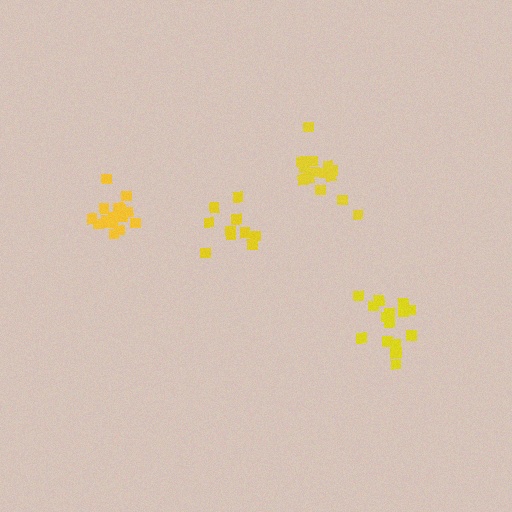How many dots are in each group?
Group 1: 16 dots, Group 2: 10 dots, Group 3: 16 dots, Group 4: 14 dots (56 total).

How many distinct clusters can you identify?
There are 4 distinct clusters.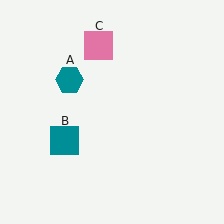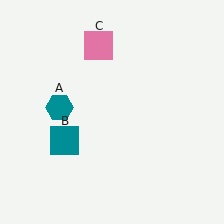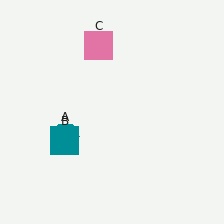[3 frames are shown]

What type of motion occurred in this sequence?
The teal hexagon (object A) rotated counterclockwise around the center of the scene.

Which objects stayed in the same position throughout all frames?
Teal square (object B) and pink square (object C) remained stationary.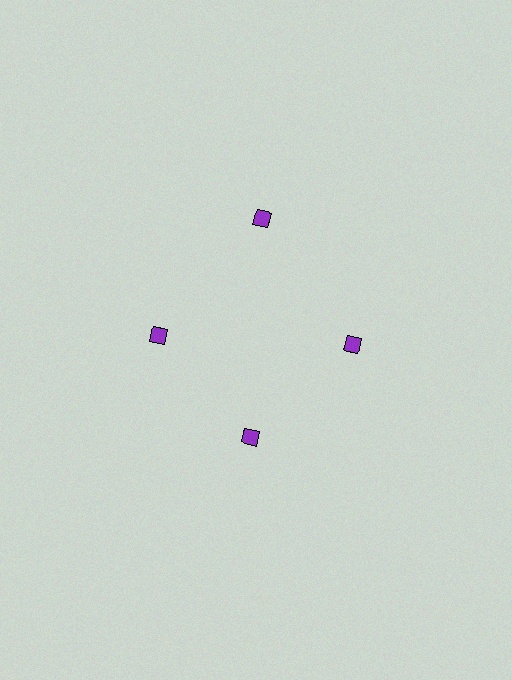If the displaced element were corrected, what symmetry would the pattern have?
It would have 4-fold rotational symmetry — the pattern would map onto itself every 90 degrees.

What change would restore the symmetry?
The symmetry would be restored by moving it inward, back onto the ring so that all 4 diamonds sit at equal angles and equal distance from the center.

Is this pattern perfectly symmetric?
No. The 4 purple diamonds are arranged in a ring, but one element near the 12 o'clock position is pushed outward from the center, breaking the 4-fold rotational symmetry.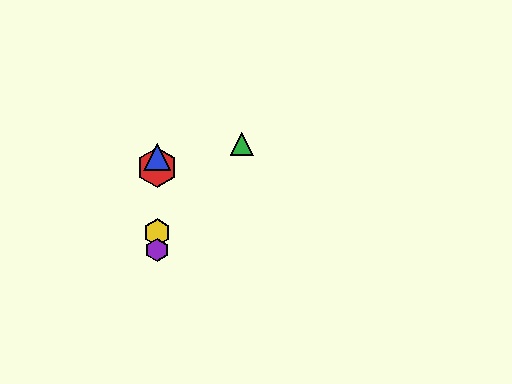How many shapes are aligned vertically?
4 shapes (the red hexagon, the blue triangle, the yellow hexagon, the purple hexagon) are aligned vertically.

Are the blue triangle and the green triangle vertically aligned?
No, the blue triangle is at x≈157 and the green triangle is at x≈242.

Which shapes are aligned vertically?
The red hexagon, the blue triangle, the yellow hexagon, the purple hexagon are aligned vertically.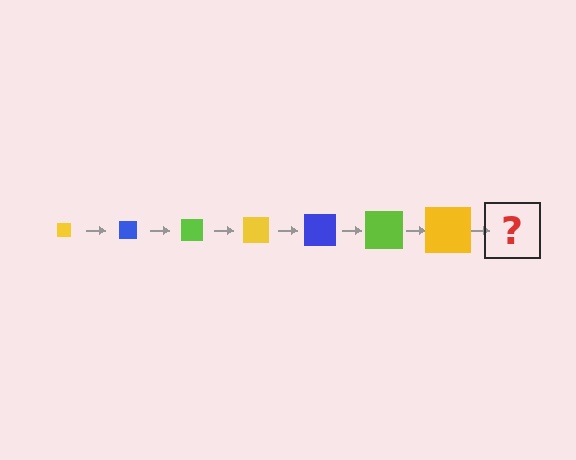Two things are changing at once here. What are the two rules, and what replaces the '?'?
The two rules are that the square grows larger each step and the color cycles through yellow, blue, and lime. The '?' should be a blue square, larger than the previous one.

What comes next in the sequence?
The next element should be a blue square, larger than the previous one.